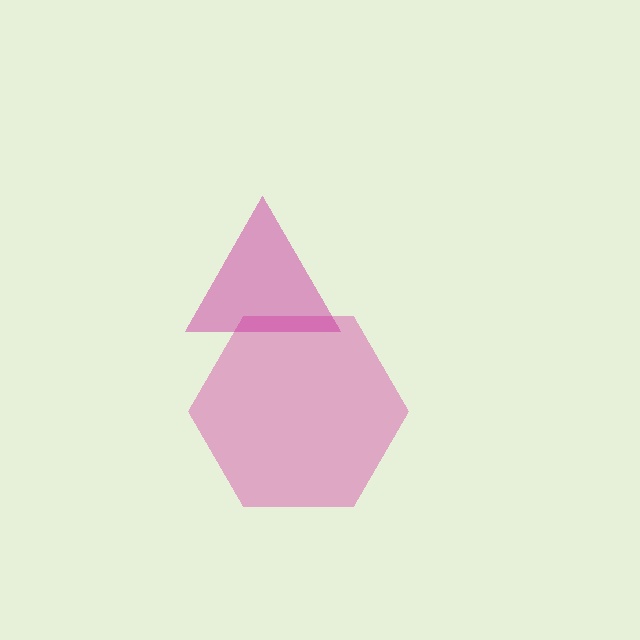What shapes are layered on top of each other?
The layered shapes are: a pink hexagon, a magenta triangle.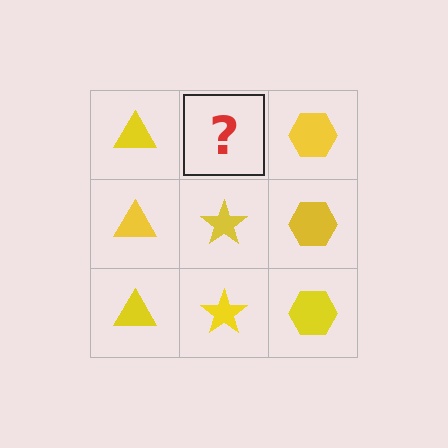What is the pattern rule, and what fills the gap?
The rule is that each column has a consistent shape. The gap should be filled with a yellow star.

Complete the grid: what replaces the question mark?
The question mark should be replaced with a yellow star.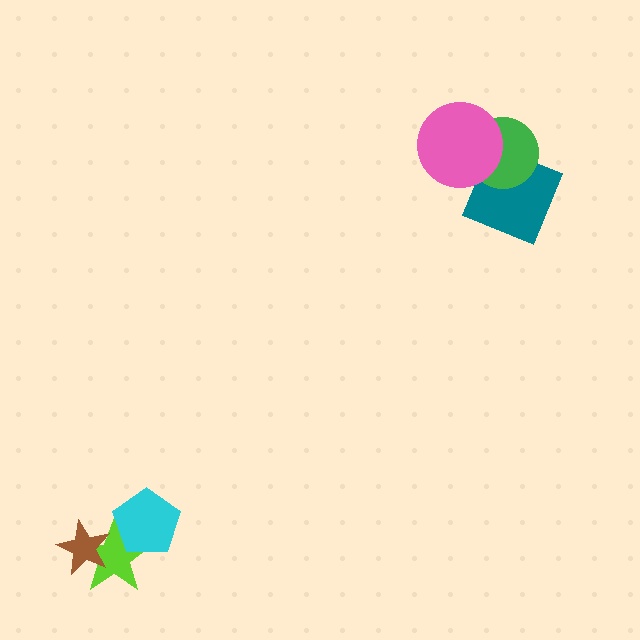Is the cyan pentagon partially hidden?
No, no other shape covers it.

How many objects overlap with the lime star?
2 objects overlap with the lime star.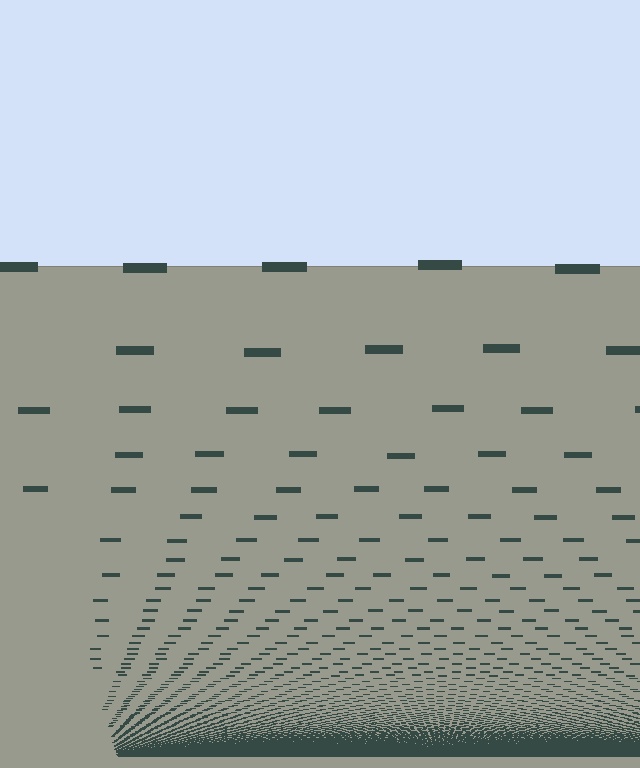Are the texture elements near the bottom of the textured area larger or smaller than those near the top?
Smaller. The gradient is inverted — elements near the bottom are smaller and denser.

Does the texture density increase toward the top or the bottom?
Density increases toward the bottom.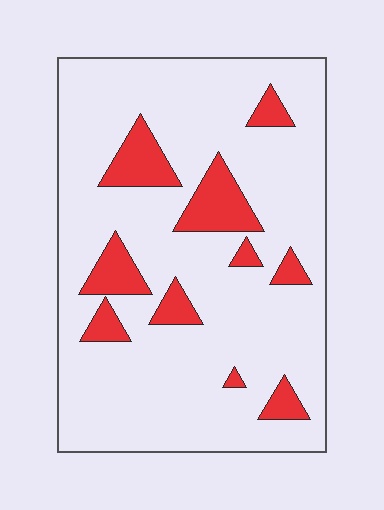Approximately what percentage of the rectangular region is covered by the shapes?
Approximately 15%.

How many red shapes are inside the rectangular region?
10.